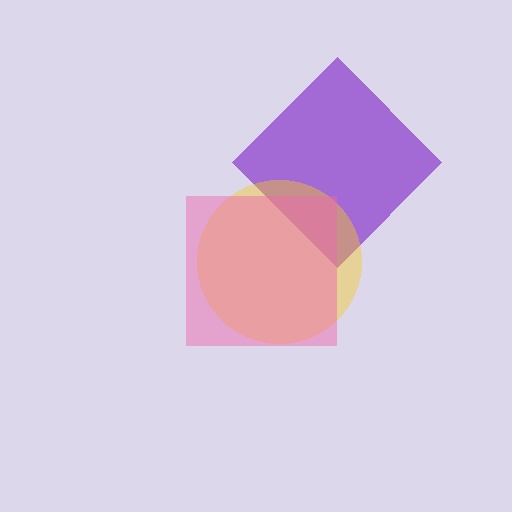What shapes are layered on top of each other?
The layered shapes are: a purple diamond, a yellow circle, a pink square.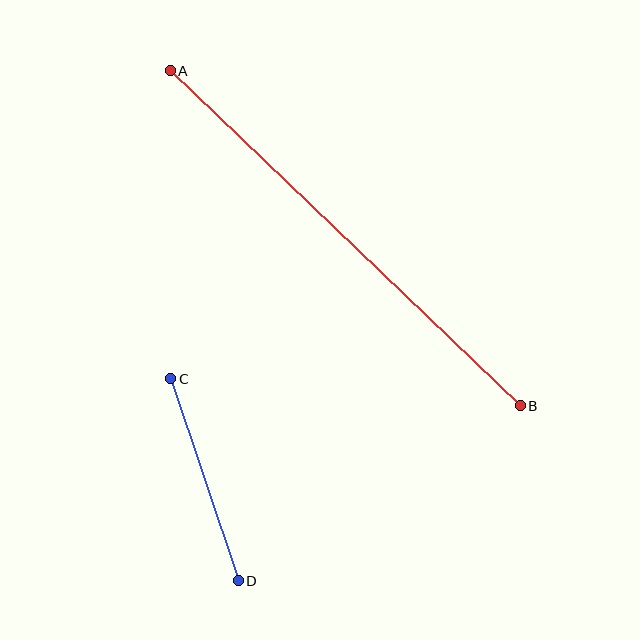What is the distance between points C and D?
The distance is approximately 213 pixels.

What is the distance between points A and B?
The distance is approximately 484 pixels.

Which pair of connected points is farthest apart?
Points A and B are farthest apart.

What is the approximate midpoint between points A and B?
The midpoint is at approximately (345, 238) pixels.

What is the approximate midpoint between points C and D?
The midpoint is at approximately (204, 480) pixels.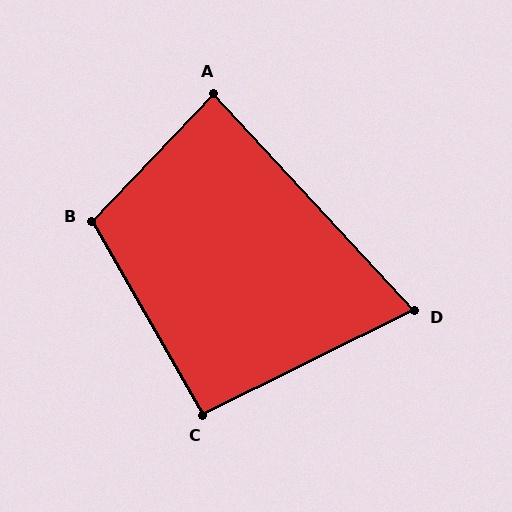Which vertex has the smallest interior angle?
D, at approximately 73 degrees.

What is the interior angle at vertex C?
Approximately 94 degrees (approximately right).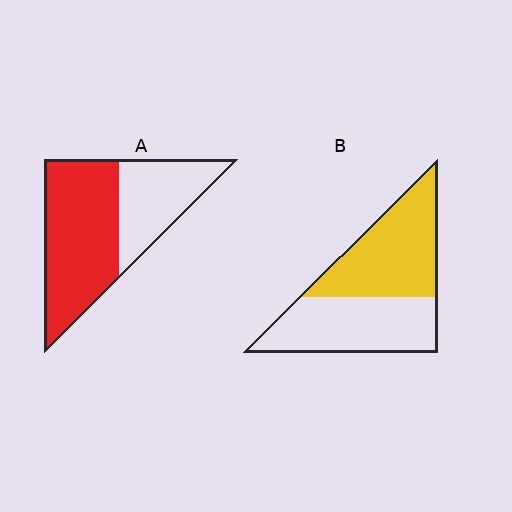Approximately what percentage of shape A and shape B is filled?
A is approximately 60% and B is approximately 50%.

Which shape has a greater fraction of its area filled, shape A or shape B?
Shape A.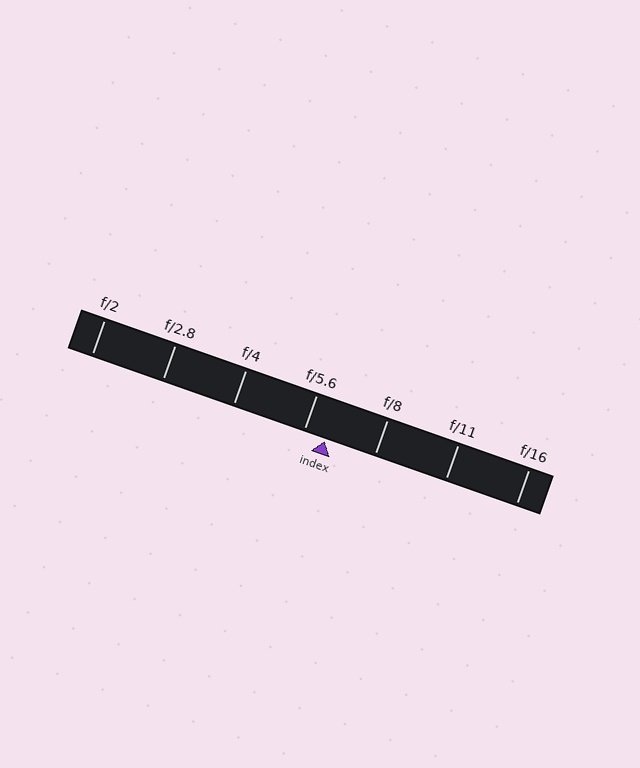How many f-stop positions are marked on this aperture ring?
There are 7 f-stop positions marked.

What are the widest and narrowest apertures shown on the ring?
The widest aperture shown is f/2 and the narrowest is f/16.